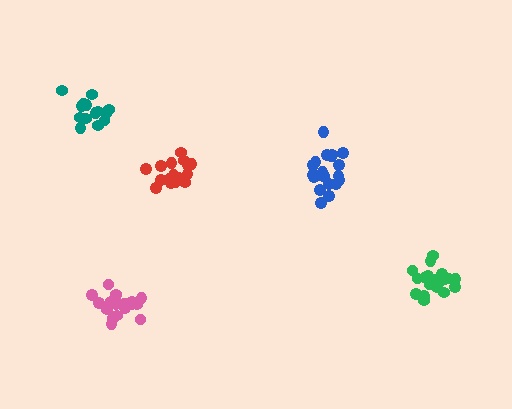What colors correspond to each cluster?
The clusters are colored: teal, green, red, pink, blue.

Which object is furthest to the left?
The teal cluster is leftmost.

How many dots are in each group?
Group 1: 14 dots, Group 2: 20 dots, Group 3: 16 dots, Group 4: 20 dots, Group 5: 20 dots (90 total).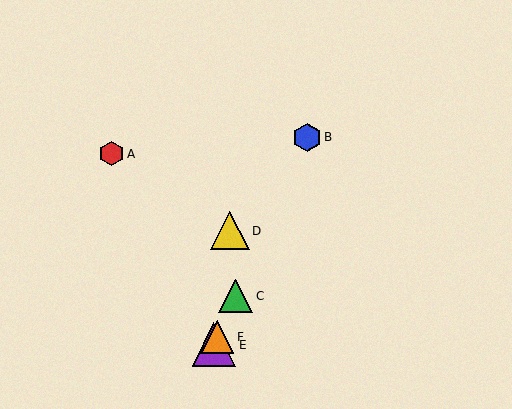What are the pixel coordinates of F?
Object F is at (217, 337).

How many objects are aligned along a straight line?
4 objects (B, C, E, F) are aligned along a straight line.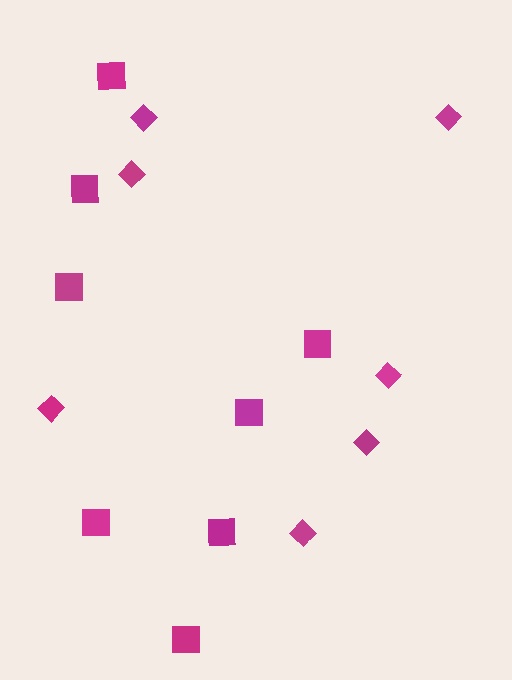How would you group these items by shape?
There are 2 groups: one group of squares (8) and one group of diamonds (7).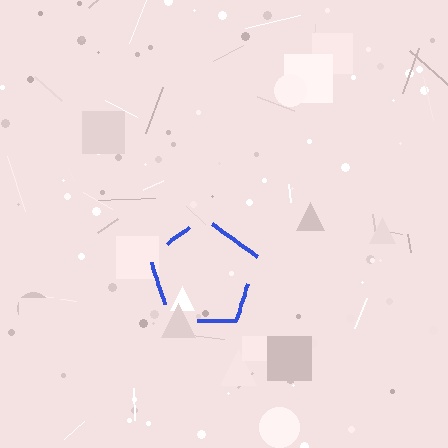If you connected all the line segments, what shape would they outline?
They would outline a pentagon.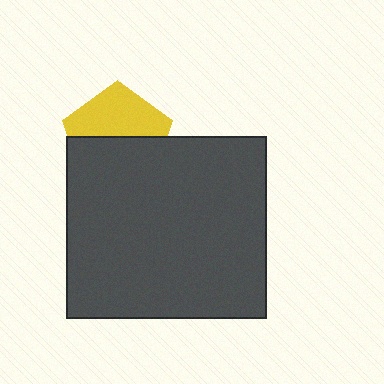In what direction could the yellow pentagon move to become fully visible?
The yellow pentagon could move up. That would shift it out from behind the dark gray rectangle entirely.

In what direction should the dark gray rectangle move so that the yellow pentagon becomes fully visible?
The dark gray rectangle should move down. That is the shortest direction to clear the overlap and leave the yellow pentagon fully visible.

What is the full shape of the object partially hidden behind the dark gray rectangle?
The partially hidden object is a yellow pentagon.